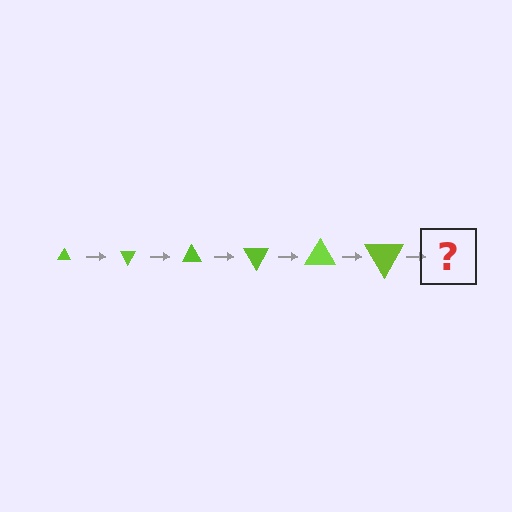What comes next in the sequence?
The next element should be a triangle, larger than the previous one and rotated 360 degrees from the start.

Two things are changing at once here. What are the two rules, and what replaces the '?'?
The two rules are that the triangle grows larger each step and it rotates 60 degrees each step. The '?' should be a triangle, larger than the previous one and rotated 360 degrees from the start.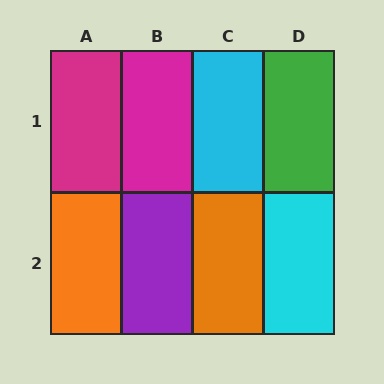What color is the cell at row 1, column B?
Magenta.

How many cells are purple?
1 cell is purple.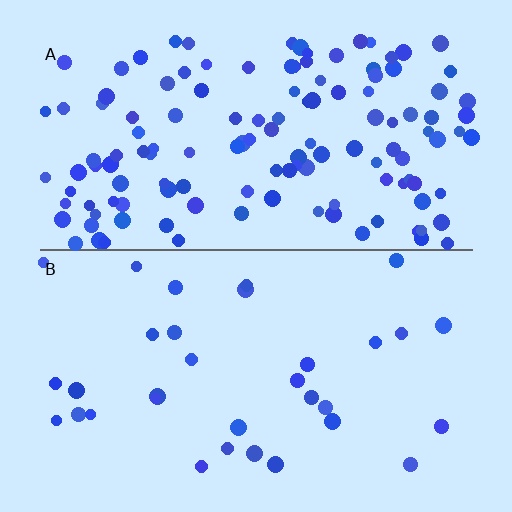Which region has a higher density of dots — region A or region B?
A (the top).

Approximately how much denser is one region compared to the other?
Approximately 4.0× — region A over region B.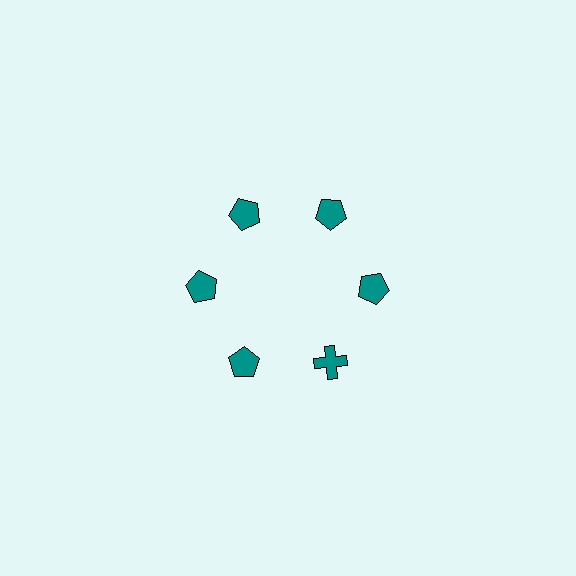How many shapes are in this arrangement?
There are 6 shapes arranged in a ring pattern.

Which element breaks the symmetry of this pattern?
The teal cross at roughly the 5 o'clock position breaks the symmetry. All other shapes are teal pentagons.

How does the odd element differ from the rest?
It has a different shape: cross instead of pentagon.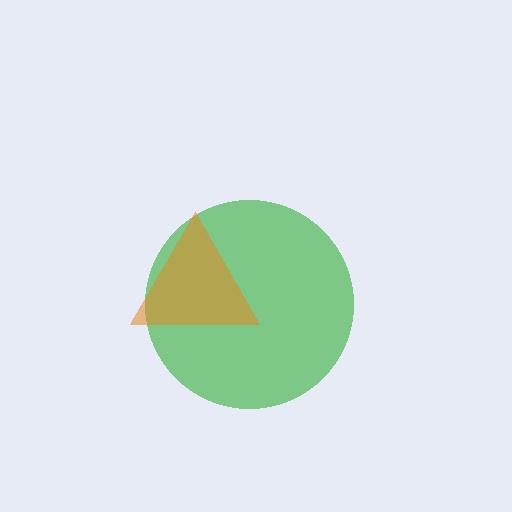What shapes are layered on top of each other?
The layered shapes are: a green circle, an orange triangle.